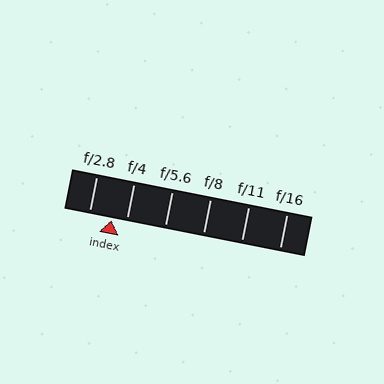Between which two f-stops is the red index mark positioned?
The index mark is between f/2.8 and f/4.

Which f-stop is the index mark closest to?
The index mark is closest to f/4.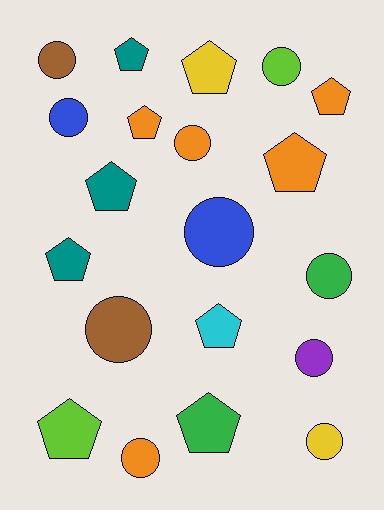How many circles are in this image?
There are 10 circles.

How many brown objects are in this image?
There are 2 brown objects.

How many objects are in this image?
There are 20 objects.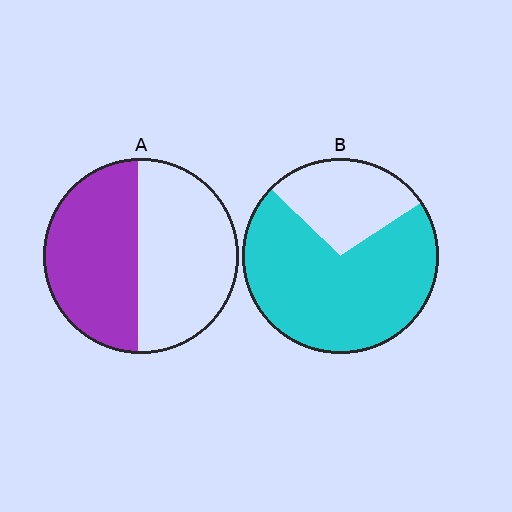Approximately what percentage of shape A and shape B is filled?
A is approximately 50% and B is approximately 70%.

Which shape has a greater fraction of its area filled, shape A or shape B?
Shape B.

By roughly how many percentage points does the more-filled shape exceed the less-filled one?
By roughly 25 percentage points (B over A).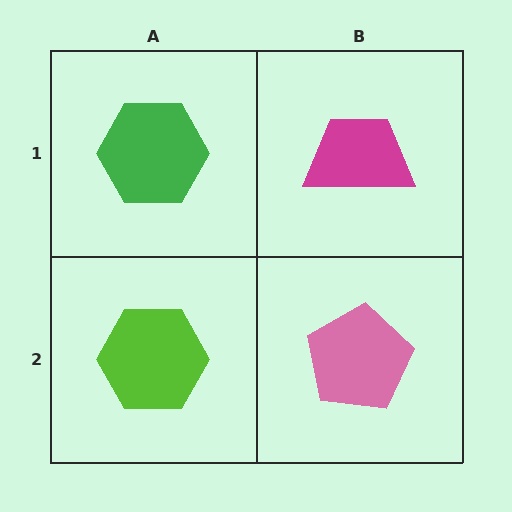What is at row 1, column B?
A magenta trapezoid.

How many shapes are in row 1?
2 shapes.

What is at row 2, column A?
A lime hexagon.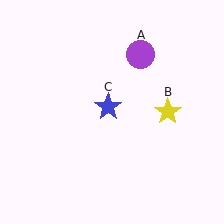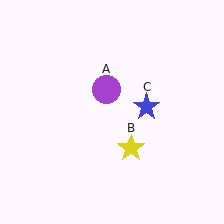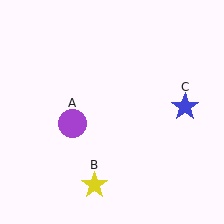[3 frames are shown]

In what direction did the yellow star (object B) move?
The yellow star (object B) moved down and to the left.